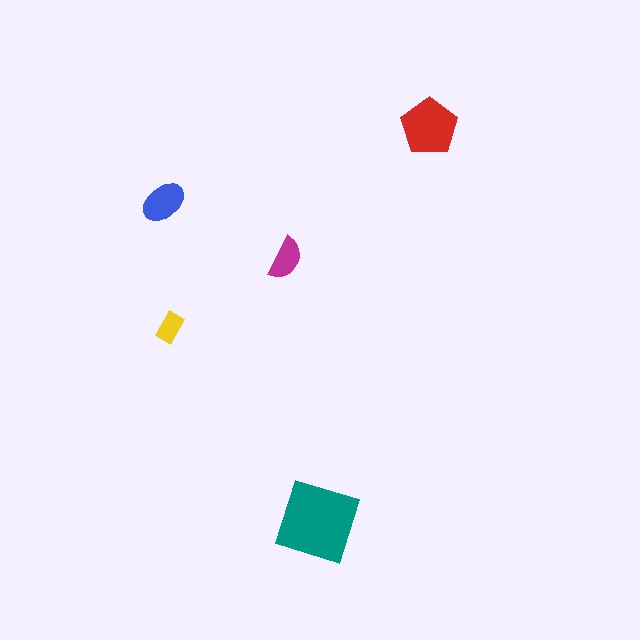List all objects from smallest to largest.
The yellow rectangle, the magenta semicircle, the blue ellipse, the red pentagon, the teal diamond.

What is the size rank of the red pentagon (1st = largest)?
2nd.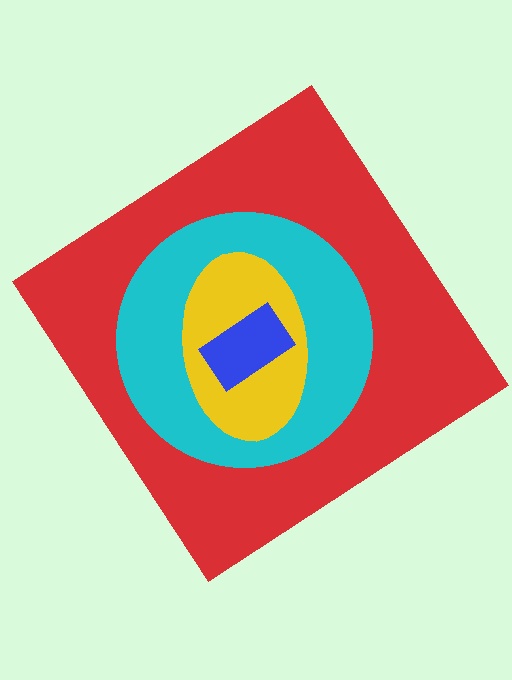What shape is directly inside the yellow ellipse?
The blue rectangle.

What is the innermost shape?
The blue rectangle.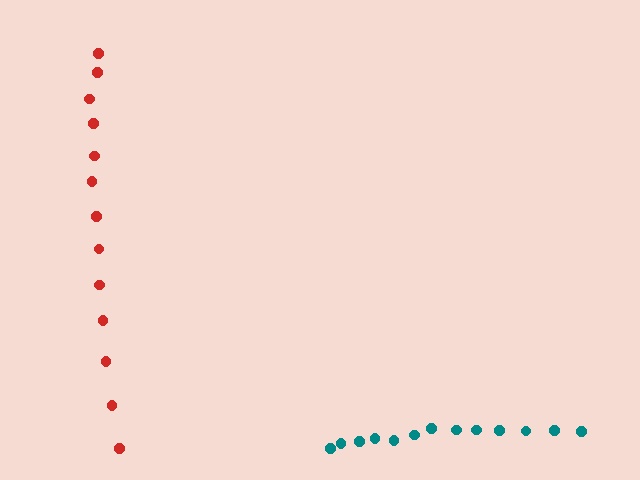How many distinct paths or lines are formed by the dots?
There are 2 distinct paths.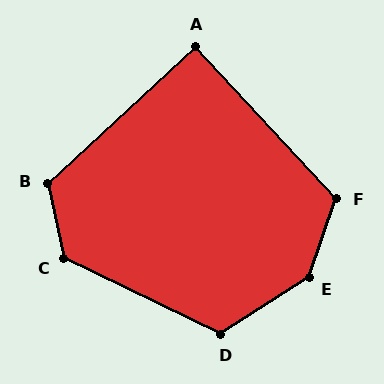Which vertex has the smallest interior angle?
A, at approximately 90 degrees.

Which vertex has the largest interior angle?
E, at approximately 142 degrees.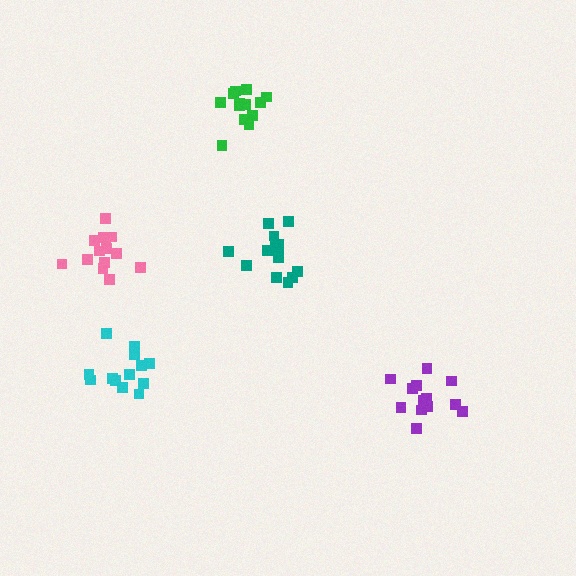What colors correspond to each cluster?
The clusters are colored: teal, pink, purple, cyan, green.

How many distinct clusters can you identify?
There are 5 distinct clusters.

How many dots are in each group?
Group 1: 14 dots, Group 2: 14 dots, Group 3: 13 dots, Group 4: 13 dots, Group 5: 13 dots (67 total).